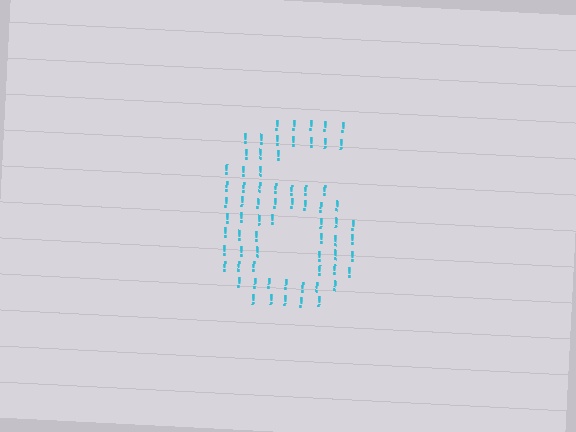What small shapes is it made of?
It is made of small exclamation marks.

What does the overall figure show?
The overall figure shows the digit 6.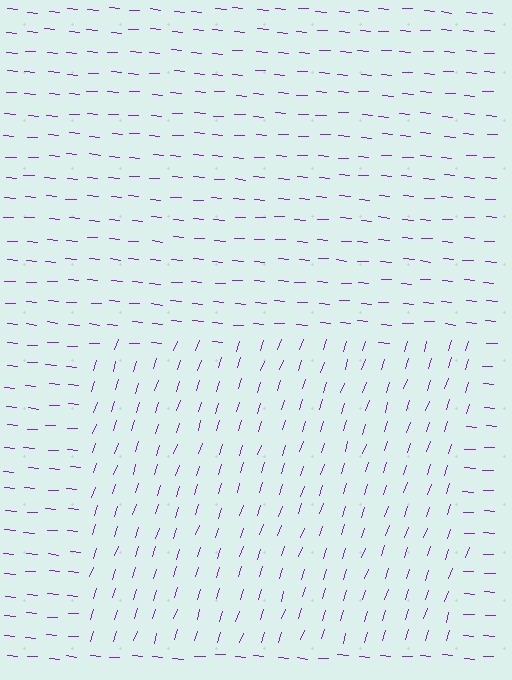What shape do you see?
I see a rectangle.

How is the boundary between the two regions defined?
The boundary is defined purely by a change in line orientation (approximately 76 degrees difference). All lines are the same color and thickness.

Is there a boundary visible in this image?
Yes, there is a texture boundary formed by a change in line orientation.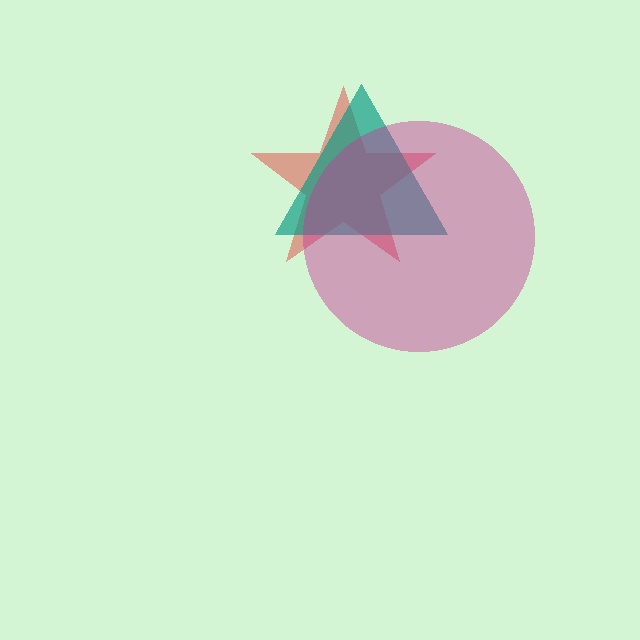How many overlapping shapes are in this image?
There are 3 overlapping shapes in the image.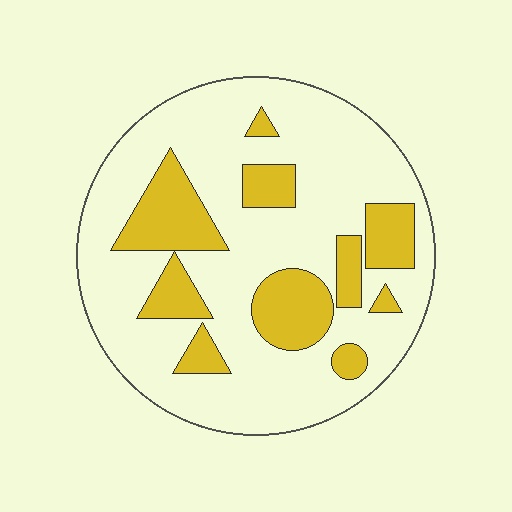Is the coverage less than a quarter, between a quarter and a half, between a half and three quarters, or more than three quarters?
Between a quarter and a half.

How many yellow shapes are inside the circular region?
10.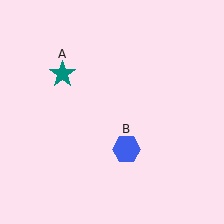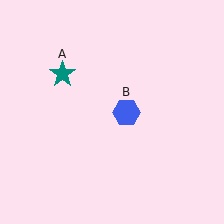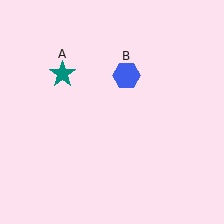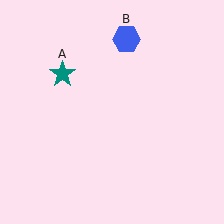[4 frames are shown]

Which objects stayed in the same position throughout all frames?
Teal star (object A) remained stationary.